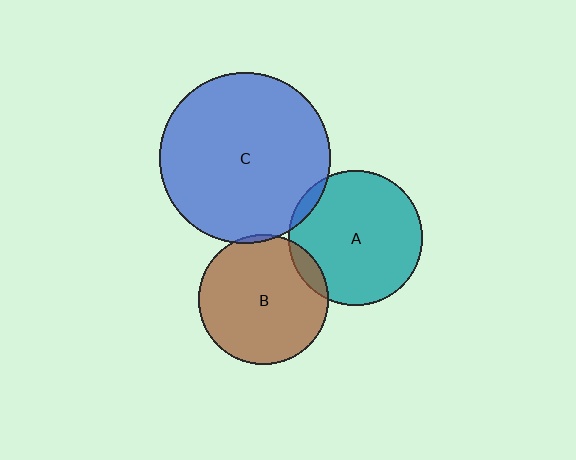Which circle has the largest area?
Circle C (blue).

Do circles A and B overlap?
Yes.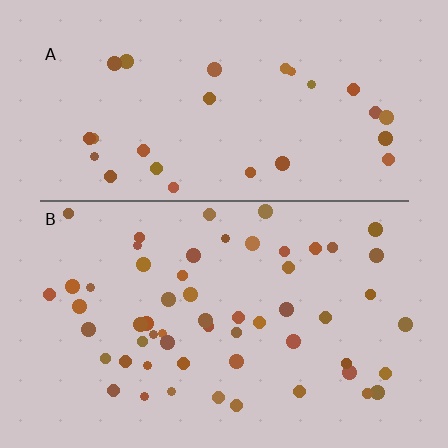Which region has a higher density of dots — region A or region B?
B (the bottom).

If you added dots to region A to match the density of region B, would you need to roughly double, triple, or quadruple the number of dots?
Approximately double.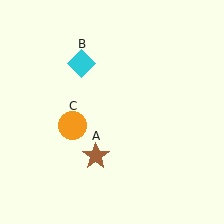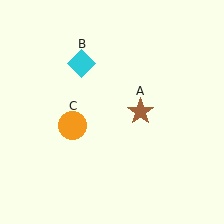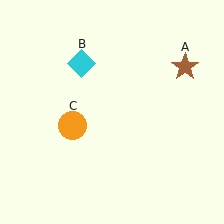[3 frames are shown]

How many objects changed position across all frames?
1 object changed position: brown star (object A).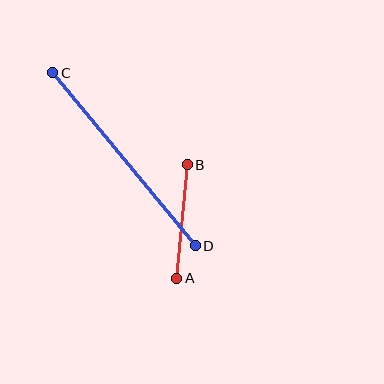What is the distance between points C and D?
The distance is approximately 224 pixels.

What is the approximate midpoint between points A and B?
The midpoint is at approximately (182, 222) pixels.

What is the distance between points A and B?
The distance is approximately 114 pixels.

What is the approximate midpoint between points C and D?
The midpoint is at approximately (124, 159) pixels.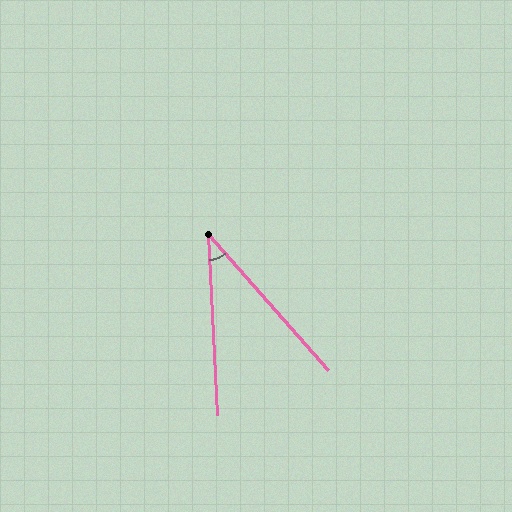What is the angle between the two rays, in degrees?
Approximately 39 degrees.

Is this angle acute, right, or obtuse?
It is acute.